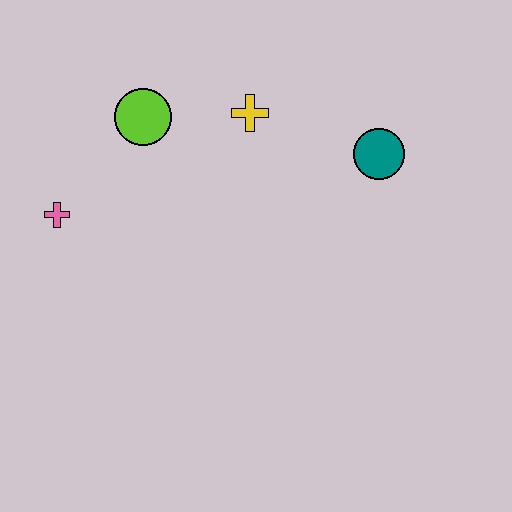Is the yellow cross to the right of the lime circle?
Yes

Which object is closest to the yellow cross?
The lime circle is closest to the yellow cross.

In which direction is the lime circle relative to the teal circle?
The lime circle is to the left of the teal circle.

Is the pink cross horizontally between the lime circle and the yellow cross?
No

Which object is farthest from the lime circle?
The teal circle is farthest from the lime circle.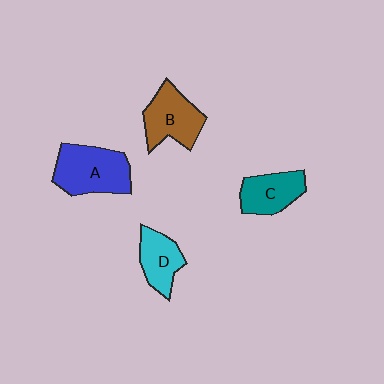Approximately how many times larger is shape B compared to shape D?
Approximately 1.3 times.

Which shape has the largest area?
Shape A (blue).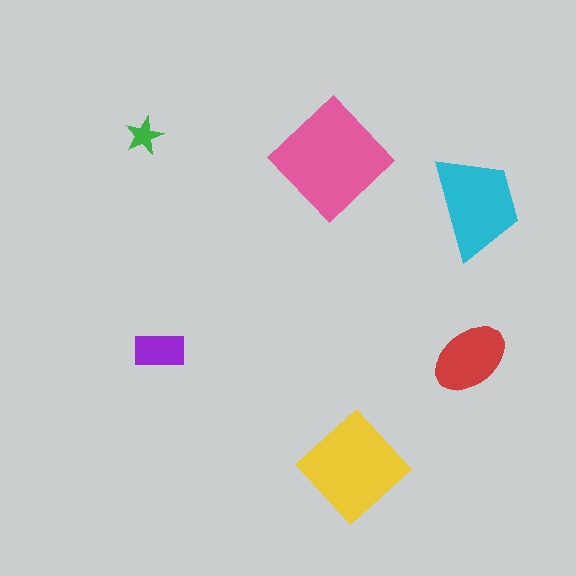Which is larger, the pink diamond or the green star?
The pink diamond.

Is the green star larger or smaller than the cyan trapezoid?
Smaller.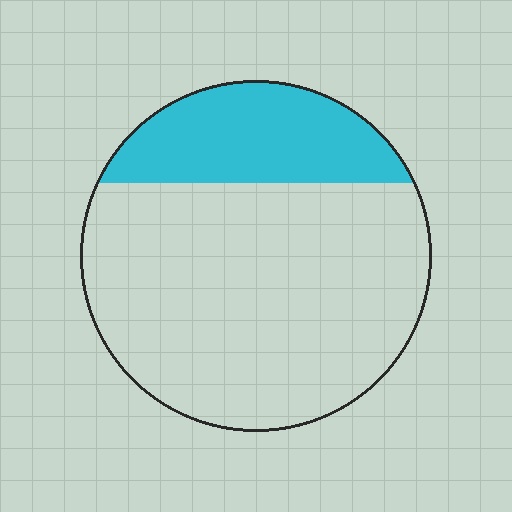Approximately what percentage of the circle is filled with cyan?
Approximately 25%.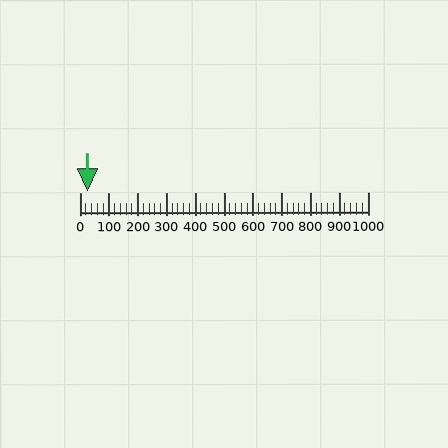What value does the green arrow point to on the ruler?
The green arrow points to approximately 27.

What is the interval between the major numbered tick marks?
The major tick marks are spaced 100 units apart.